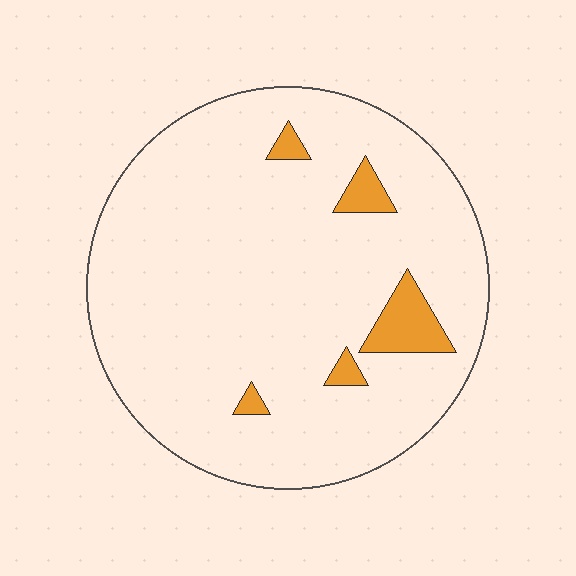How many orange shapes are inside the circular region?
5.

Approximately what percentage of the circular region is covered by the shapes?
Approximately 5%.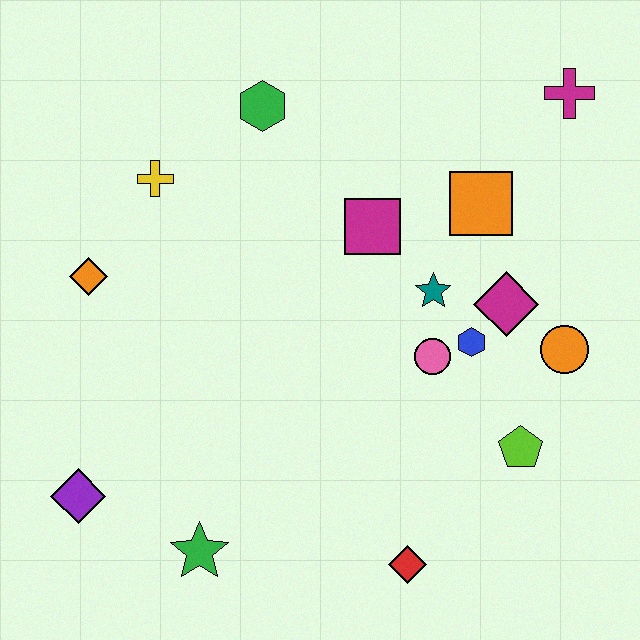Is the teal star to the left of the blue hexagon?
Yes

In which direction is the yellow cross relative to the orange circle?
The yellow cross is to the left of the orange circle.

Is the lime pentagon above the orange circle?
No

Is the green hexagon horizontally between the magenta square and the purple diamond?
Yes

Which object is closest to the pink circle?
The blue hexagon is closest to the pink circle.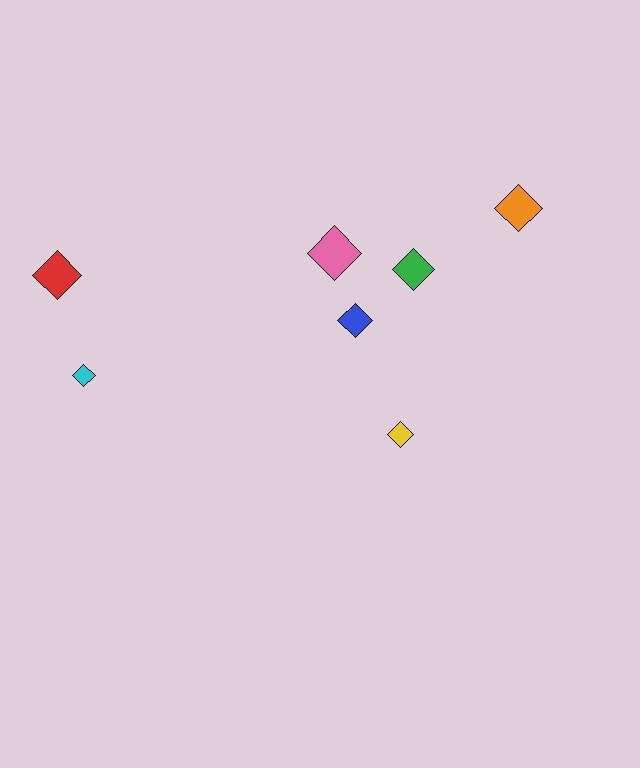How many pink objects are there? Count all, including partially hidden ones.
There is 1 pink object.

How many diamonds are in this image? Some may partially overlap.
There are 7 diamonds.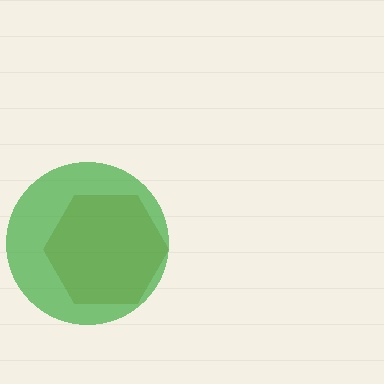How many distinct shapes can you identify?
There are 2 distinct shapes: a brown hexagon, a green circle.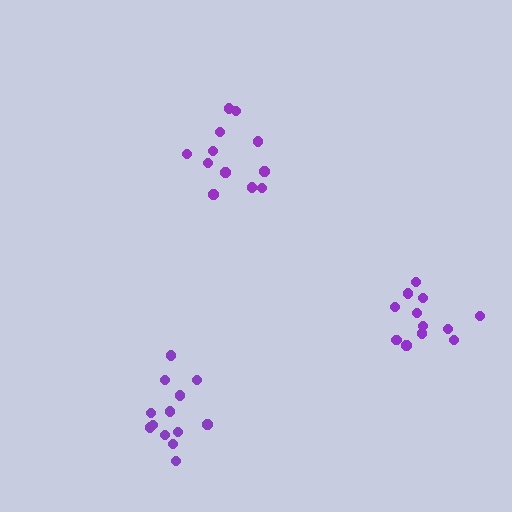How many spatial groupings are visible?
There are 3 spatial groupings.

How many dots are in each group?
Group 1: 12 dots, Group 2: 13 dots, Group 3: 12 dots (37 total).